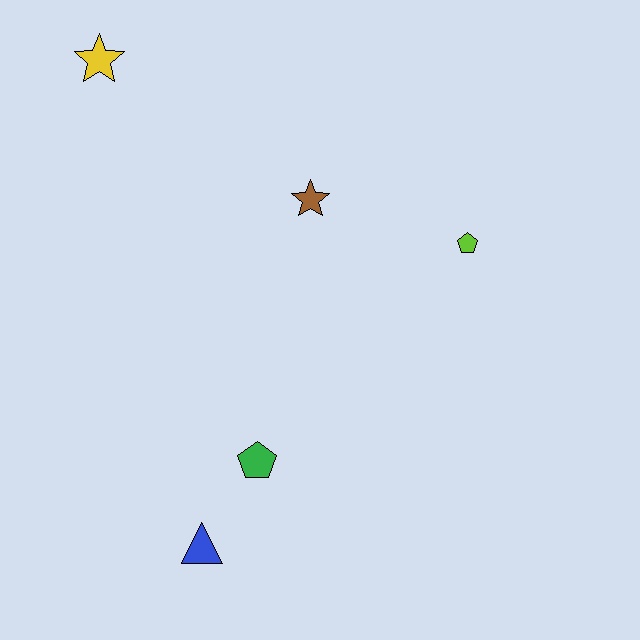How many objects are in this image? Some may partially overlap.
There are 5 objects.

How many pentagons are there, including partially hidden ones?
There are 2 pentagons.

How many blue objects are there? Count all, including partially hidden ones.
There is 1 blue object.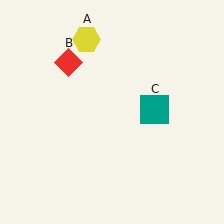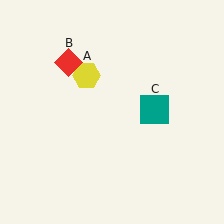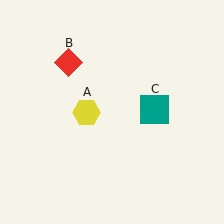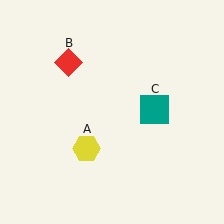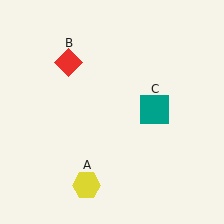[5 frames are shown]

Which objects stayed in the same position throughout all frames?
Red diamond (object B) and teal square (object C) remained stationary.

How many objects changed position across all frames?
1 object changed position: yellow hexagon (object A).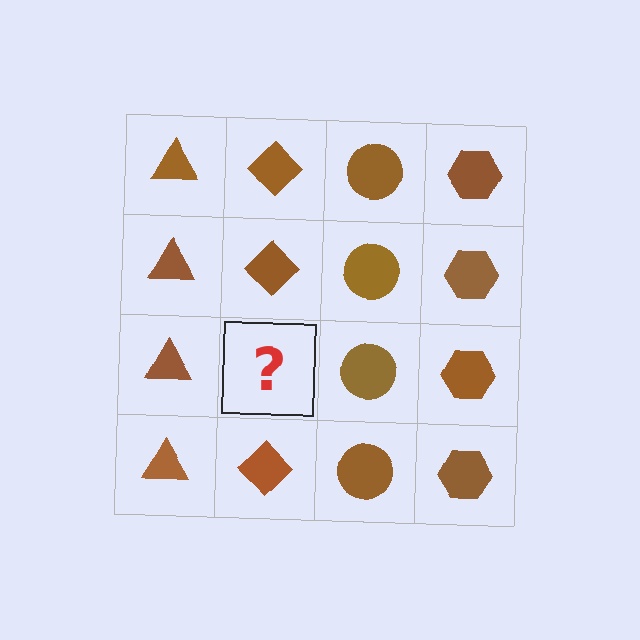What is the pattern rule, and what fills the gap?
The rule is that each column has a consistent shape. The gap should be filled with a brown diamond.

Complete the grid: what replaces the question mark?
The question mark should be replaced with a brown diamond.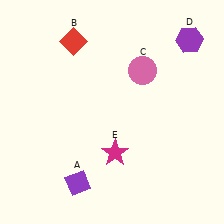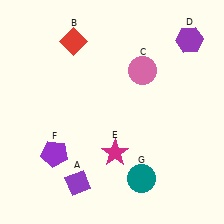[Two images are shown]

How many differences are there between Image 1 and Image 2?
There are 2 differences between the two images.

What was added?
A purple pentagon (F), a teal circle (G) were added in Image 2.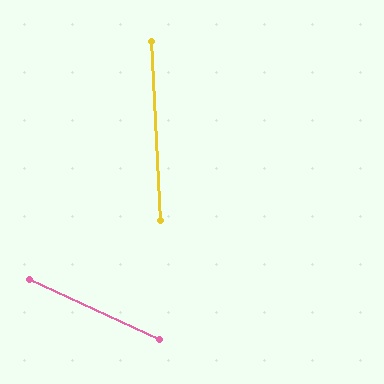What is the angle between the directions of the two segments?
Approximately 62 degrees.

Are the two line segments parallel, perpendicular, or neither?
Neither parallel nor perpendicular — they differ by about 62°.